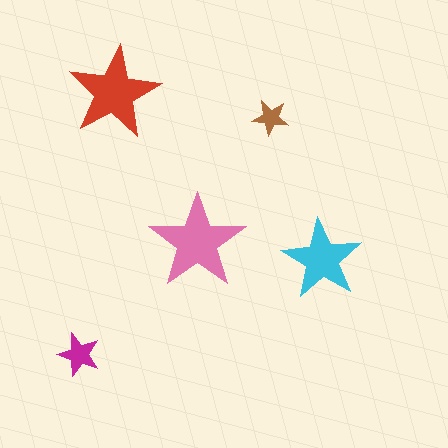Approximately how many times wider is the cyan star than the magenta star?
About 2 times wider.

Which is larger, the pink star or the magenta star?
The pink one.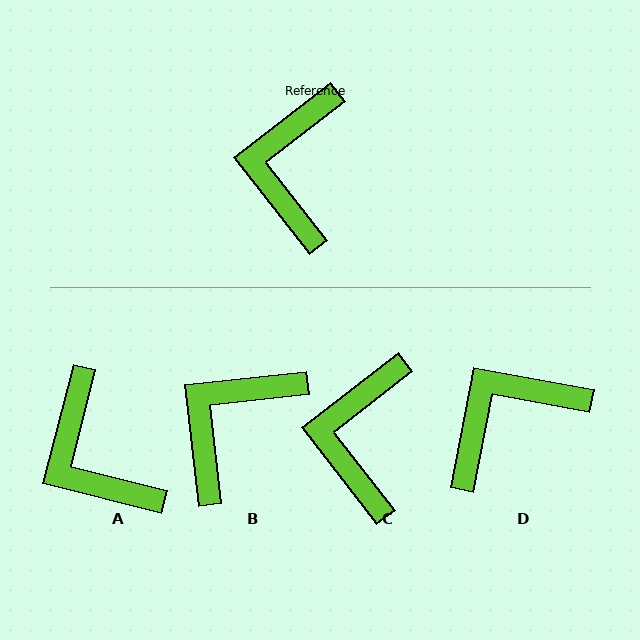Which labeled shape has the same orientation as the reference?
C.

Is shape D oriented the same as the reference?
No, it is off by about 48 degrees.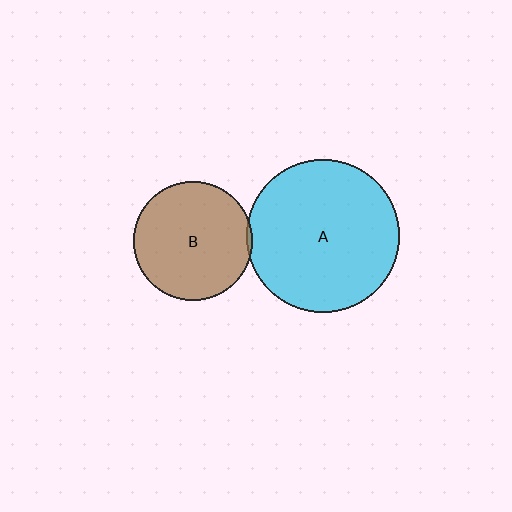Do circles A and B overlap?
Yes.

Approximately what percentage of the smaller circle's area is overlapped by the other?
Approximately 5%.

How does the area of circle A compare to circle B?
Approximately 1.7 times.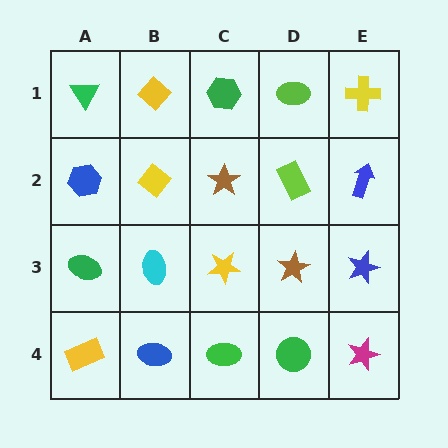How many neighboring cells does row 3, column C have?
4.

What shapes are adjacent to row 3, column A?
A blue hexagon (row 2, column A), a yellow rectangle (row 4, column A), a cyan ellipse (row 3, column B).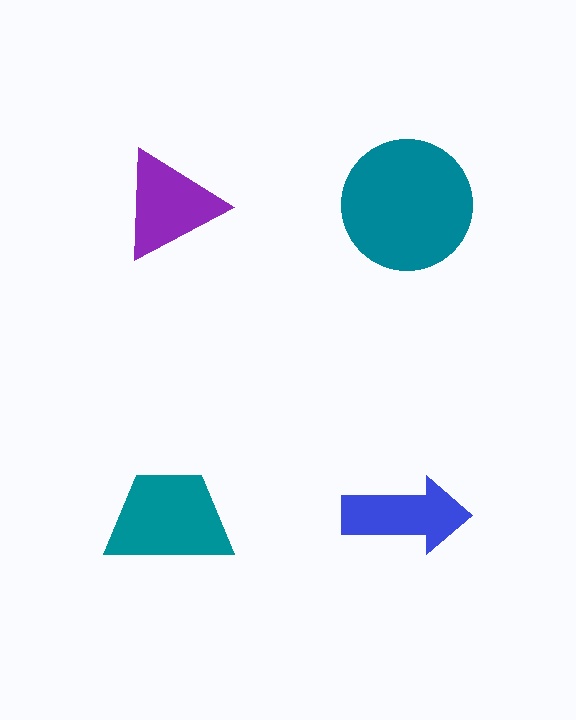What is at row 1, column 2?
A teal circle.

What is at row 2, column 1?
A teal trapezoid.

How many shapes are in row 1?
2 shapes.